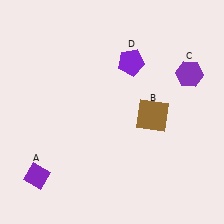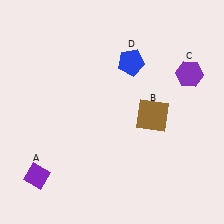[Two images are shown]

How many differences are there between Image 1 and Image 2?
There is 1 difference between the two images.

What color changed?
The pentagon (D) changed from purple in Image 1 to blue in Image 2.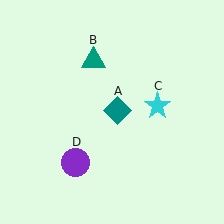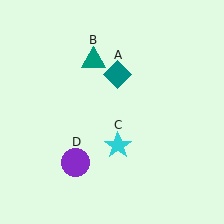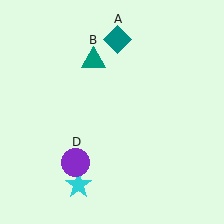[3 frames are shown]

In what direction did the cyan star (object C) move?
The cyan star (object C) moved down and to the left.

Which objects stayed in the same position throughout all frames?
Teal triangle (object B) and purple circle (object D) remained stationary.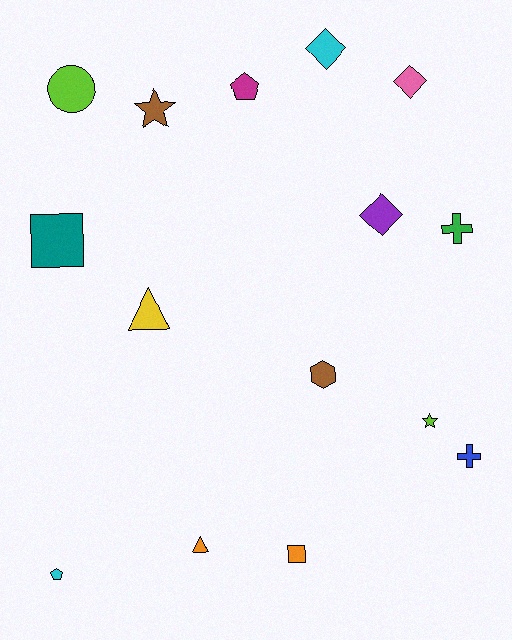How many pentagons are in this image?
There are 2 pentagons.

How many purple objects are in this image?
There is 1 purple object.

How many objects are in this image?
There are 15 objects.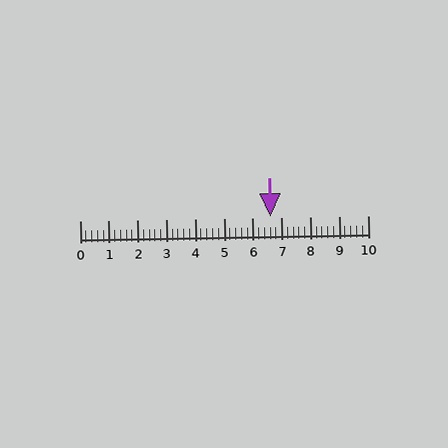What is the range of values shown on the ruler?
The ruler shows values from 0 to 10.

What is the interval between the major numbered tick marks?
The major tick marks are spaced 1 units apart.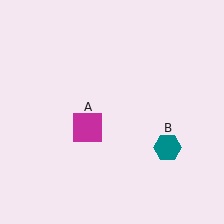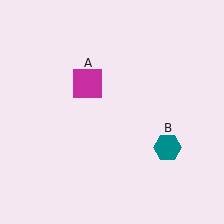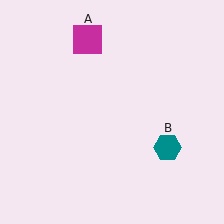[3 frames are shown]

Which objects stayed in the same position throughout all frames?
Teal hexagon (object B) remained stationary.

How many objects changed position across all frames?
1 object changed position: magenta square (object A).